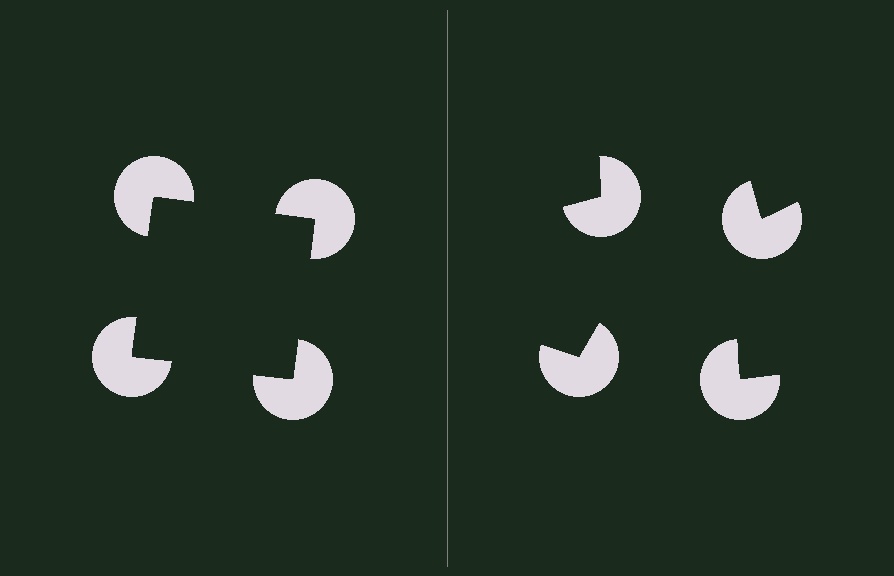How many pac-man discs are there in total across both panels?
8 — 4 on each side.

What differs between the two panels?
The pac-man discs are positioned identically on both sides; only the wedge orientations differ. On the left they align to a square; on the right they are misaligned.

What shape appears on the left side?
An illusory square.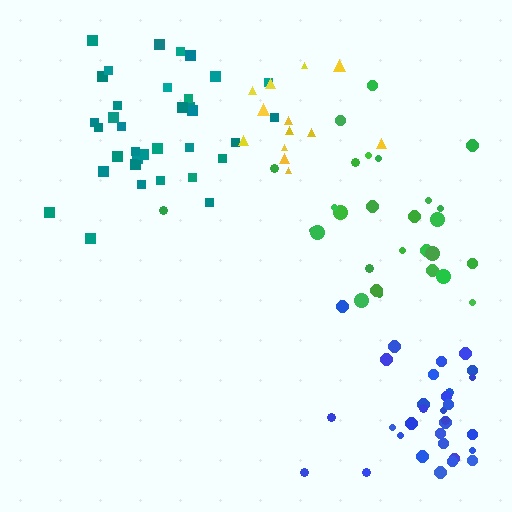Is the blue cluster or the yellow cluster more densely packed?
Yellow.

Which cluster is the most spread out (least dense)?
Green.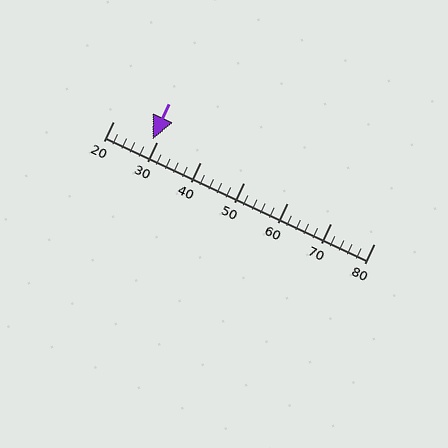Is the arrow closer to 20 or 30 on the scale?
The arrow is closer to 30.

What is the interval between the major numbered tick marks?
The major tick marks are spaced 10 units apart.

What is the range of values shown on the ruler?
The ruler shows values from 20 to 80.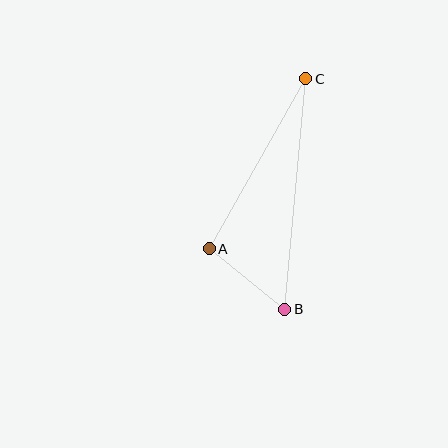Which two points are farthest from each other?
Points B and C are farthest from each other.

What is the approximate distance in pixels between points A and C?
The distance between A and C is approximately 195 pixels.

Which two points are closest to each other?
Points A and B are closest to each other.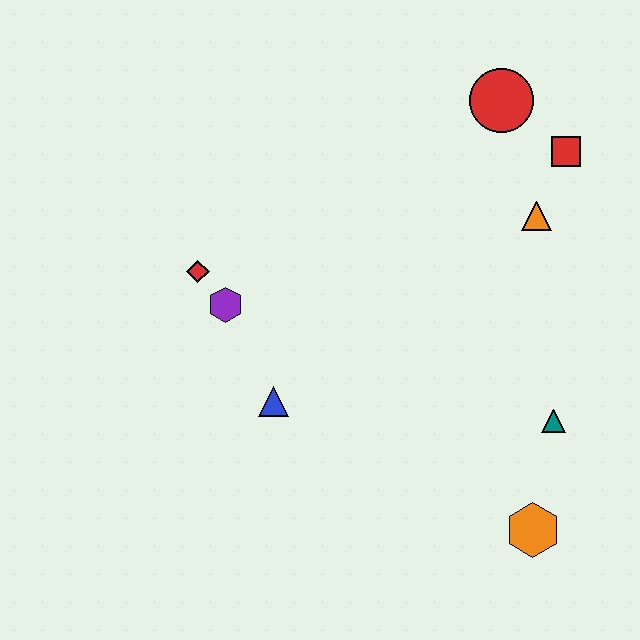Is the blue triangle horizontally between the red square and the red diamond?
Yes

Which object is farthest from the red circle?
The orange hexagon is farthest from the red circle.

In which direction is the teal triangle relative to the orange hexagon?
The teal triangle is above the orange hexagon.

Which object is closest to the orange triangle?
The red square is closest to the orange triangle.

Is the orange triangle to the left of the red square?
Yes